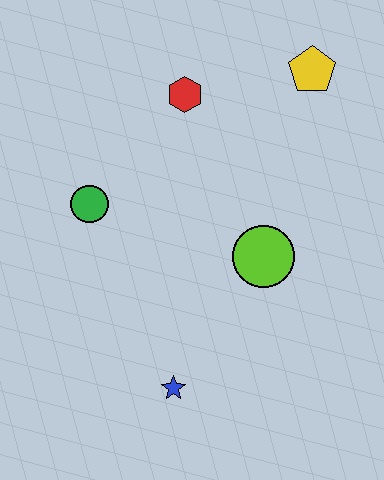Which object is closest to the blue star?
The lime circle is closest to the blue star.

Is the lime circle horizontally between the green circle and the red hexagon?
No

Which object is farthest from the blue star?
The yellow pentagon is farthest from the blue star.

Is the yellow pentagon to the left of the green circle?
No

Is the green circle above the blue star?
Yes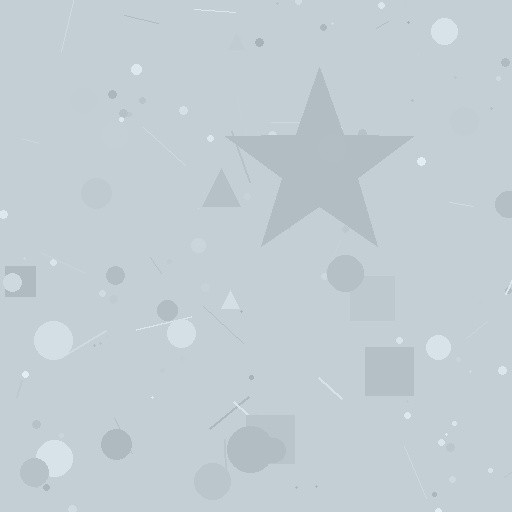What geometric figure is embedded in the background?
A star is embedded in the background.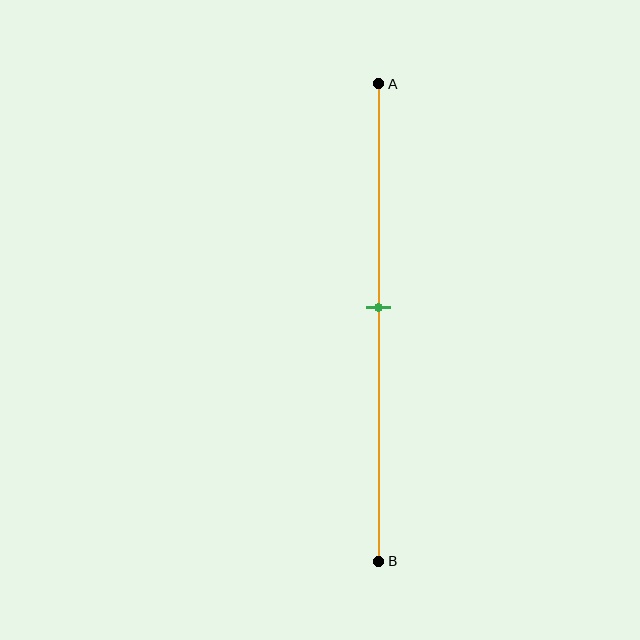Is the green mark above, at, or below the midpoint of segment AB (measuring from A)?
The green mark is above the midpoint of segment AB.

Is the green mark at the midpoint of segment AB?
No, the mark is at about 45% from A, not at the 50% midpoint.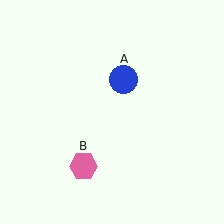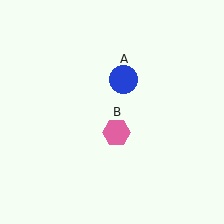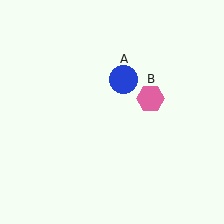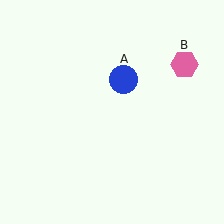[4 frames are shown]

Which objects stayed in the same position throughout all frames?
Blue circle (object A) remained stationary.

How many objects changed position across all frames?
1 object changed position: pink hexagon (object B).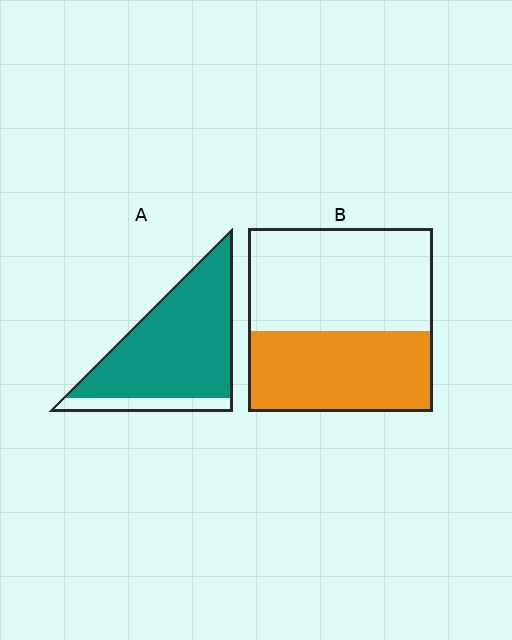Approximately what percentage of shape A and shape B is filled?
A is approximately 85% and B is approximately 45%.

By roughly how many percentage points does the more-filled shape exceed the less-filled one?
By roughly 40 percentage points (A over B).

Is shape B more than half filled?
No.